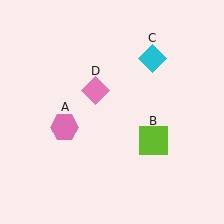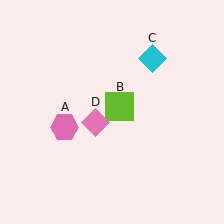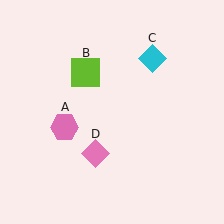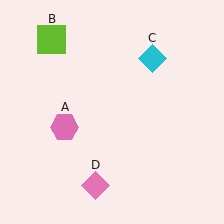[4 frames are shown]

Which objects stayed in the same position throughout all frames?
Pink hexagon (object A) and cyan diamond (object C) remained stationary.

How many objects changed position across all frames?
2 objects changed position: lime square (object B), pink diamond (object D).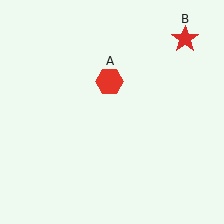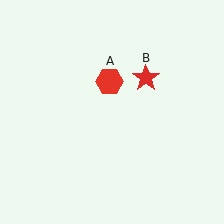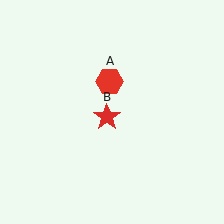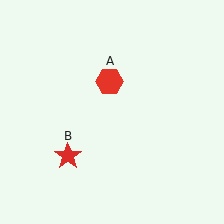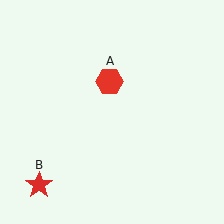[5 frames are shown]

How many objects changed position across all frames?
1 object changed position: red star (object B).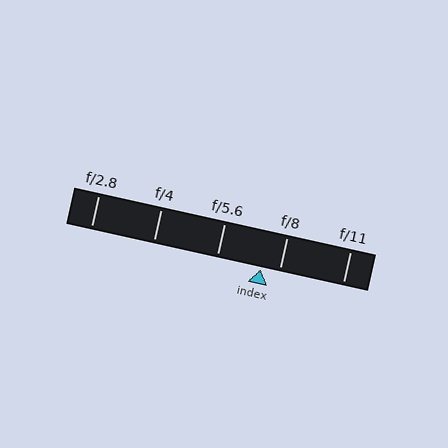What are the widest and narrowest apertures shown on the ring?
The widest aperture shown is f/2.8 and the narrowest is f/11.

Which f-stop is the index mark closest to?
The index mark is closest to f/8.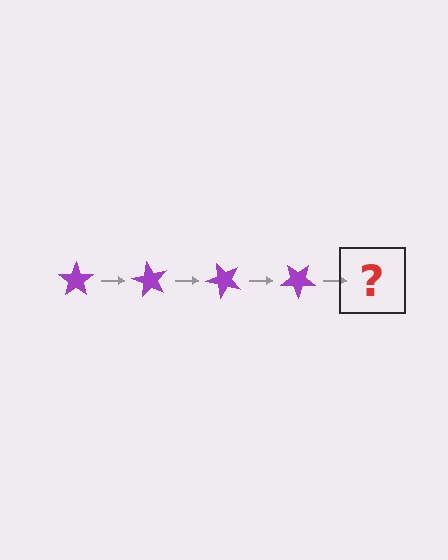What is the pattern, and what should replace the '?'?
The pattern is that the star rotates 60 degrees each step. The '?' should be a purple star rotated 240 degrees.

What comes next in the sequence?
The next element should be a purple star rotated 240 degrees.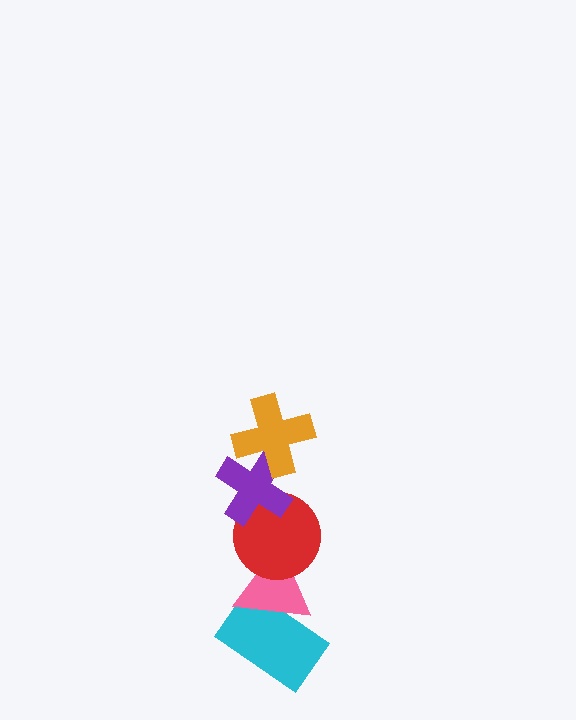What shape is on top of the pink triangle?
The red circle is on top of the pink triangle.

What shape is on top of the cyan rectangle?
The pink triangle is on top of the cyan rectangle.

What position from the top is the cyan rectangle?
The cyan rectangle is 5th from the top.